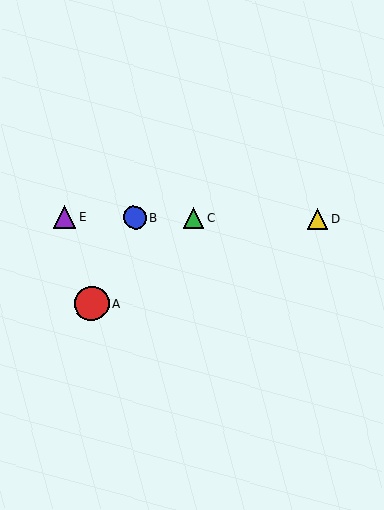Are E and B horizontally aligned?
Yes, both are at y≈217.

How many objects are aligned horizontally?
4 objects (B, C, D, E) are aligned horizontally.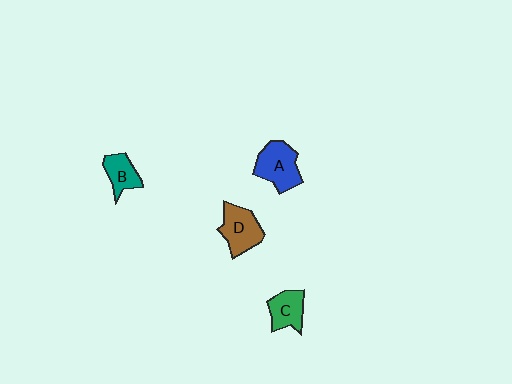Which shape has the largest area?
Shape A (blue).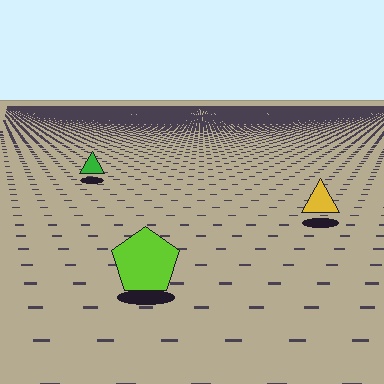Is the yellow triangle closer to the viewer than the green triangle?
Yes. The yellow triangle is closer — you can tell from the texture gradient: the ground texture is coarser near it.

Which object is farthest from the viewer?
The green triangle is farthest from the viewer. It appears smaller and the ground texture around it is denser.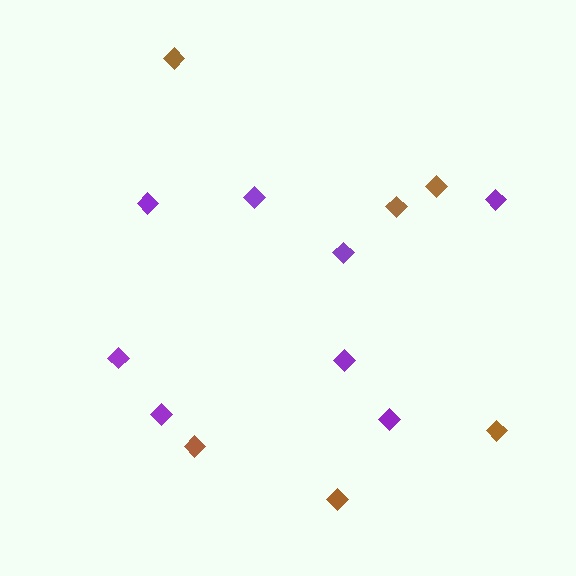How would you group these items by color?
There are 2 groups: one group of purple diamonds (8) and one group of brown diamonds (6).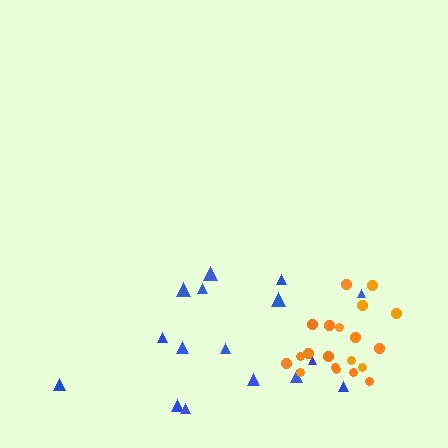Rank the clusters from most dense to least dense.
orange, blue.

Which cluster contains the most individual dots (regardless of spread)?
Orange (20).